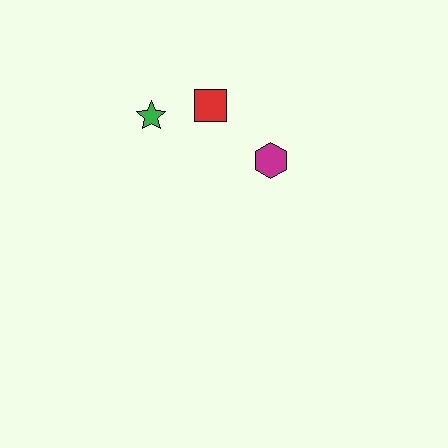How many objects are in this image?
There are 3 objects.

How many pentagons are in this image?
There are no pentagons.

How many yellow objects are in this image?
There are no yellow objects.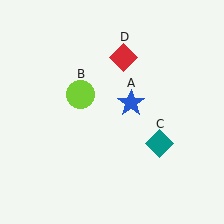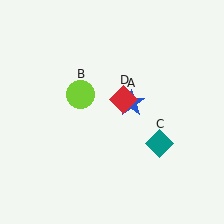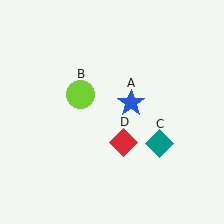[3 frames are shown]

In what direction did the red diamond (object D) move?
The red diamond (object D) moved down.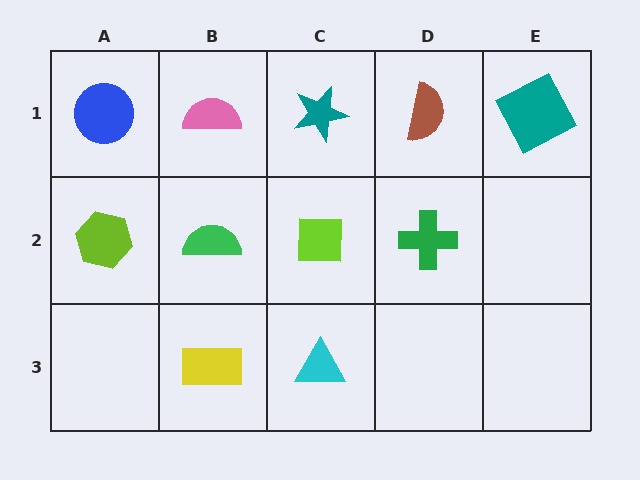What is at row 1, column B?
A pink semicircle.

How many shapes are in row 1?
5 shapes.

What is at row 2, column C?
A lime square.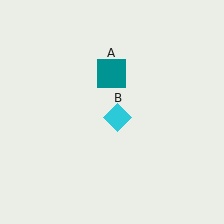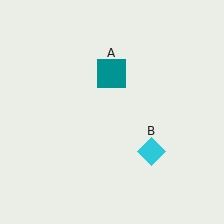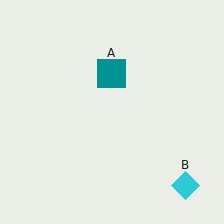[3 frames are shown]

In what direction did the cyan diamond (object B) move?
The cyan diamond (object B) moved down and to the right.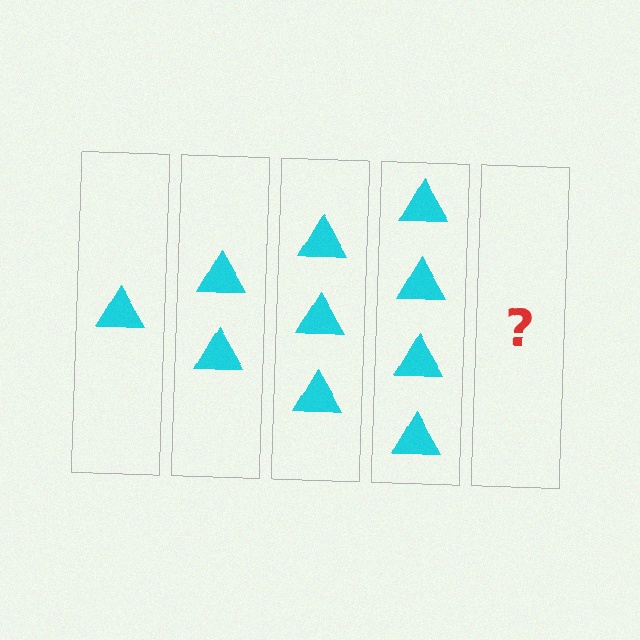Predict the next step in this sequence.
The next step is 5 triangles.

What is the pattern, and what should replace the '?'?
The pattern is that each step adds one more triangle. The '?' should be 5 triangles.